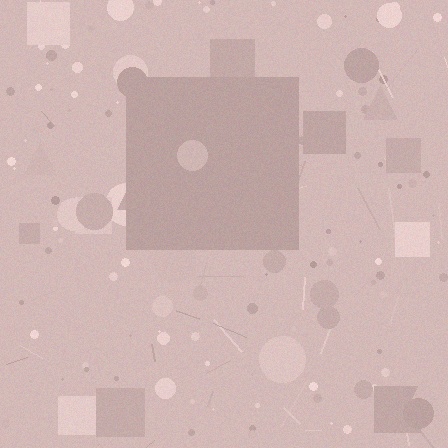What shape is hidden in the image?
A square is hidden in the image.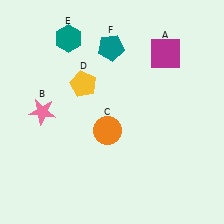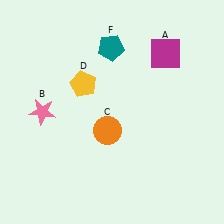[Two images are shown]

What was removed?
The teal hexagon (E) was removed in Image 2.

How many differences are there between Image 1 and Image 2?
There is 1 difference between the two images.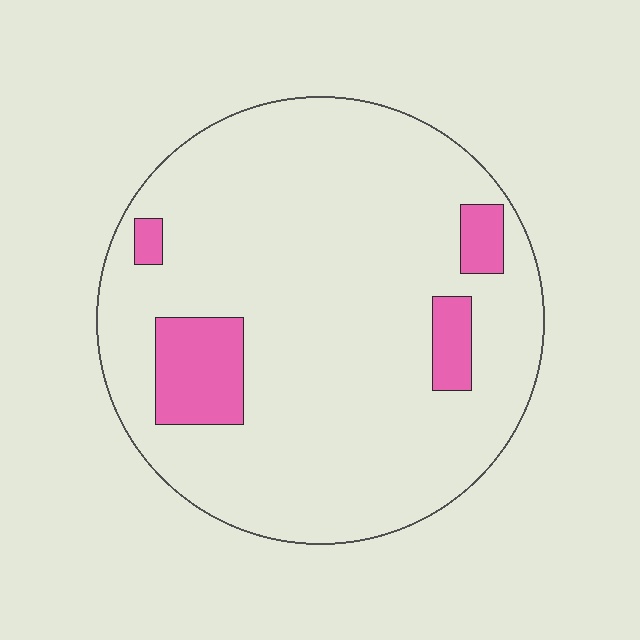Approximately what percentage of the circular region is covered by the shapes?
Approximately 10%.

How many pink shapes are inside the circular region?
4.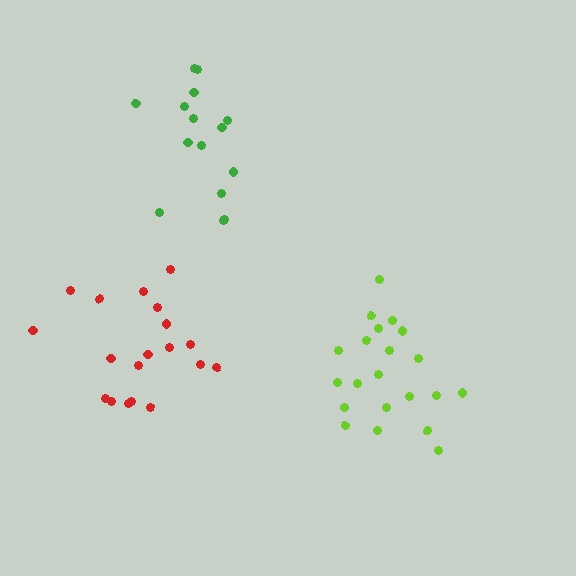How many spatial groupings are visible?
There are 3 spatial groupings.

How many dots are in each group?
Group 1: 21 dots, Group 2: 19 dots, Group 3: 15 dots (55 total).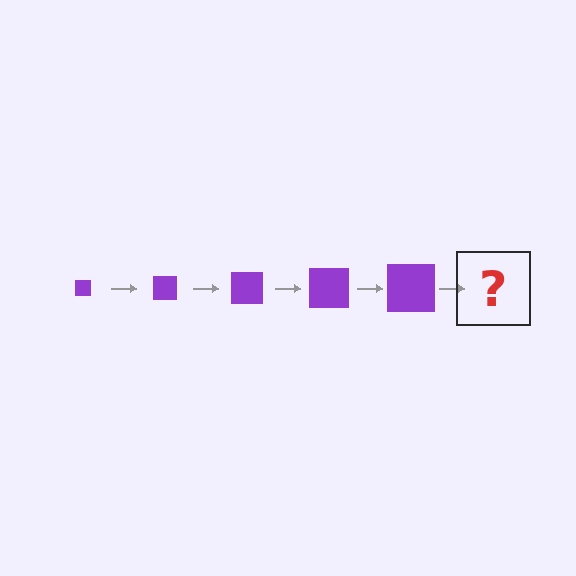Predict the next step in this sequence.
The next step is a purple square, larger than the previous one.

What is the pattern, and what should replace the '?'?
The pattern is that the square gets progressively larger each step. The '?' should be a purple square, larger than the previous one.